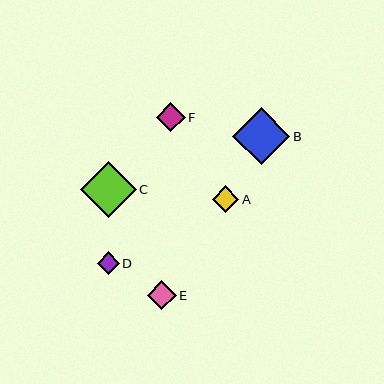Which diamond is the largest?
Diamond B is the largest with a size of approximately 57 pixels.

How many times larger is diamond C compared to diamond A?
Diamond C is approximately 2.1 times the size of diamond A.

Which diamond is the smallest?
Diamond D is the smallest with a size of approximately 22 pixels.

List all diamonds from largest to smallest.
From largest to smallest: B, C, E, F, A, D.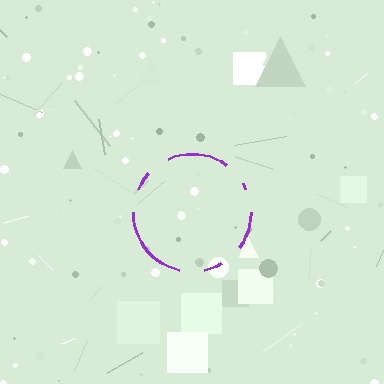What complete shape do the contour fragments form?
The contour fragments form a circle.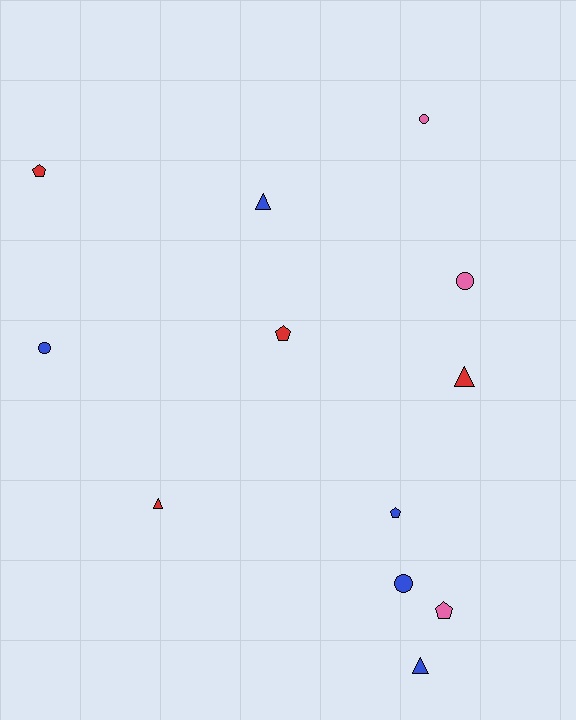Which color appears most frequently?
Blue, with 5 objects.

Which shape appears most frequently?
Triangle, with 4 objects.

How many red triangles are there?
There are 2 red triangles.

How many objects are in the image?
There are 12 objects.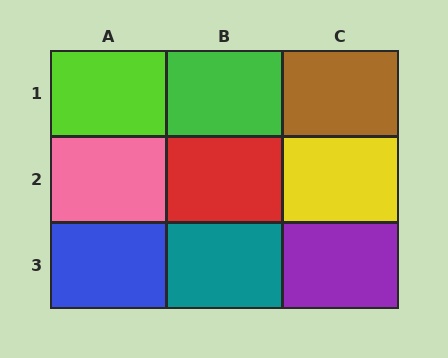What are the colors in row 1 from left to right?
Lime, green, brown.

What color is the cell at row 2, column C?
Yellow.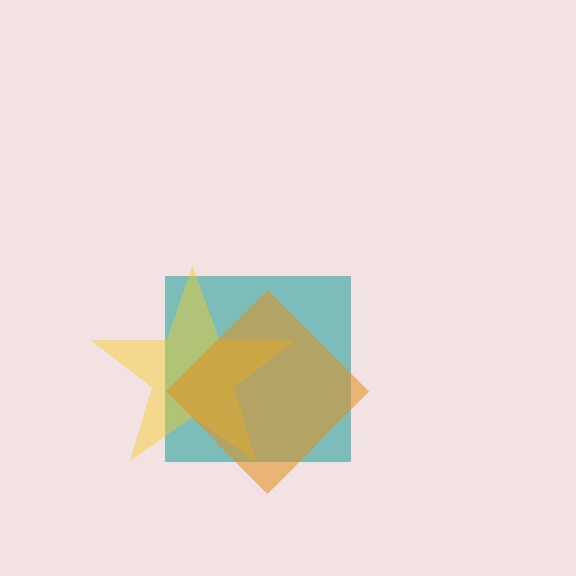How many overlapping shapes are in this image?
There are 3 overlapping shapes in the image.